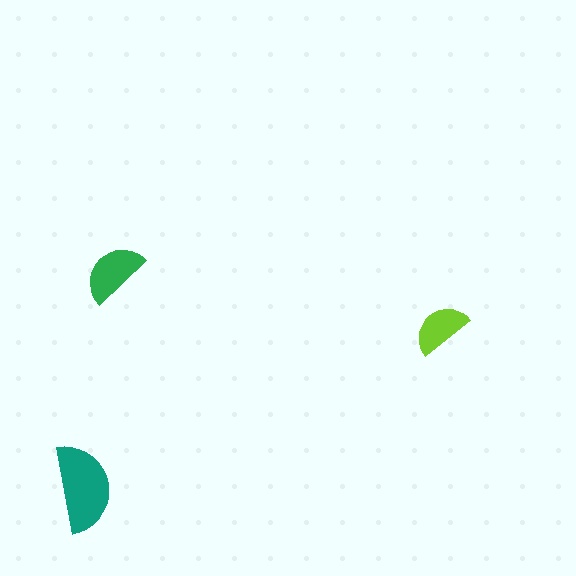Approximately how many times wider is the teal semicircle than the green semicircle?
About 1.5 times wider.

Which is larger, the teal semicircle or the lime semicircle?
The teal one.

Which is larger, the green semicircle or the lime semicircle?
The green one.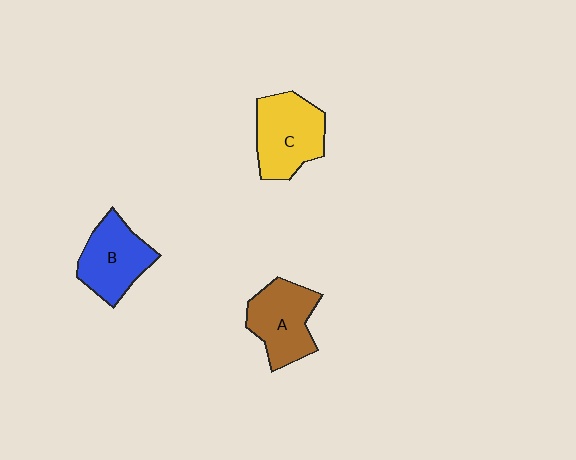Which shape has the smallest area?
Shape B (blue).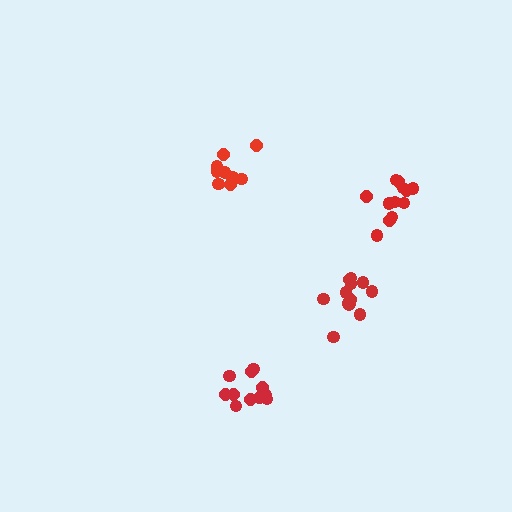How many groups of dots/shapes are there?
There are 4 groups.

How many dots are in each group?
Group 1: 13 dots, Group 2: 12 dots, Group 3: 11 dots, Group 4: 10 dots (46 total).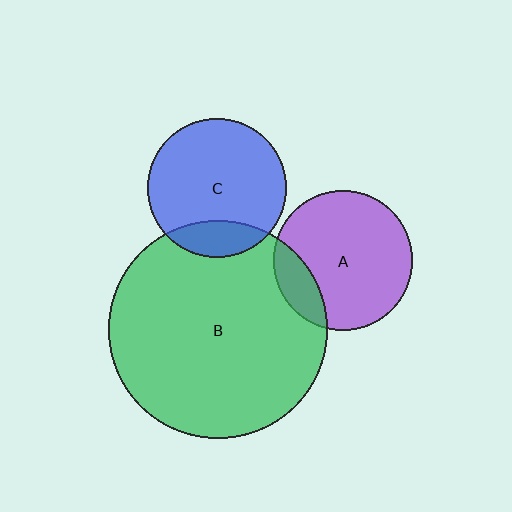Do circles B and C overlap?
Yes.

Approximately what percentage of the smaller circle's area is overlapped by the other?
Approximately 20%.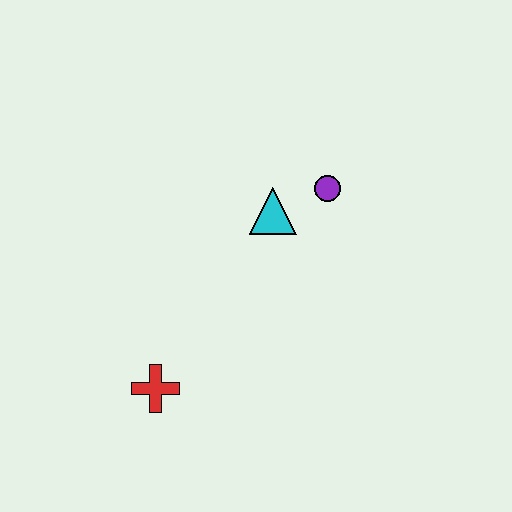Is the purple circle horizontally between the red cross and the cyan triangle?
No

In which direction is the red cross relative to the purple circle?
The red cross is below the purple circle.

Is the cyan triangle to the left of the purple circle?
Yes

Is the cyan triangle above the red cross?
Yes